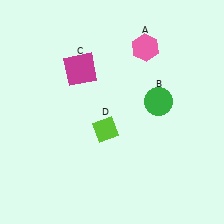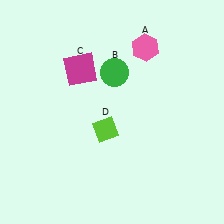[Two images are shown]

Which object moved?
The green circle (B) moved left.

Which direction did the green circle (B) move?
The green circle (B) moved left.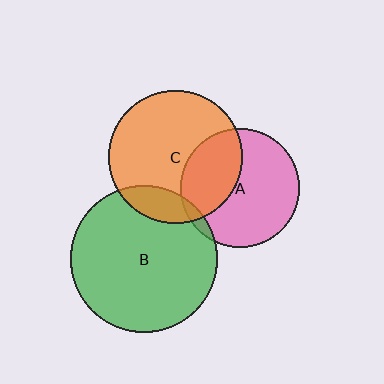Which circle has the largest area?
Circle B (green).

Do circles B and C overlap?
Yes.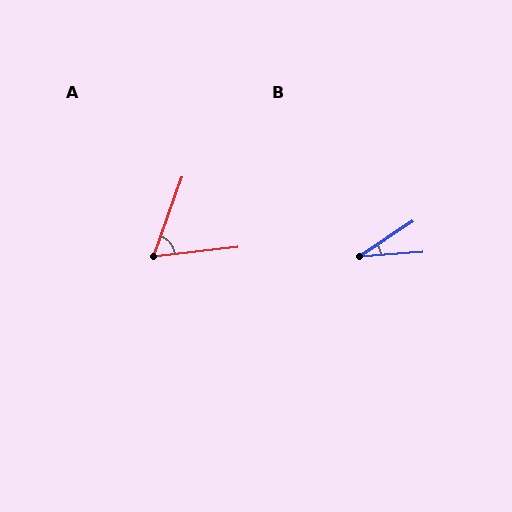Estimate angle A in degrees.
Approximately 64 degrees.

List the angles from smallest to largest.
B (29°), A (64°).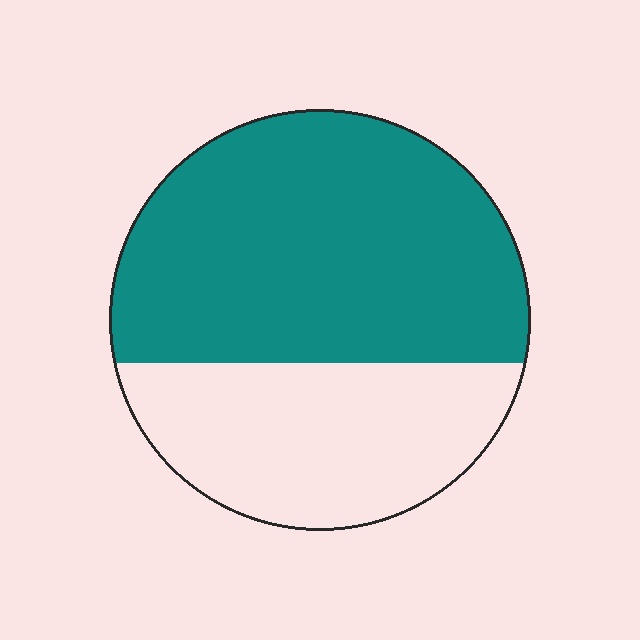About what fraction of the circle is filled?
About five eighths (5/8).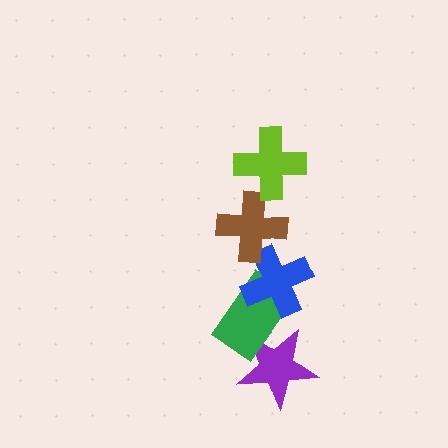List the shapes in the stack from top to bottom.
From top to bottom: the lime cross, the brown cross, the blue cross, the green rectangle, the purple star.